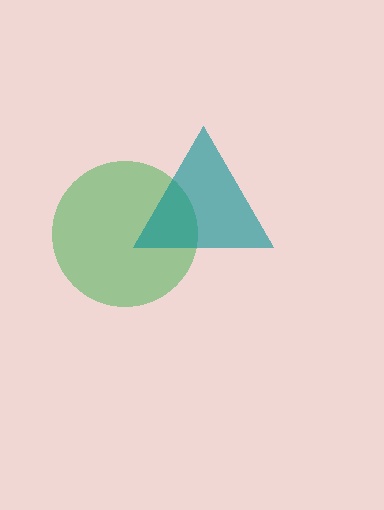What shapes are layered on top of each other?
The layered shapes are: a green circle, a teal triangle.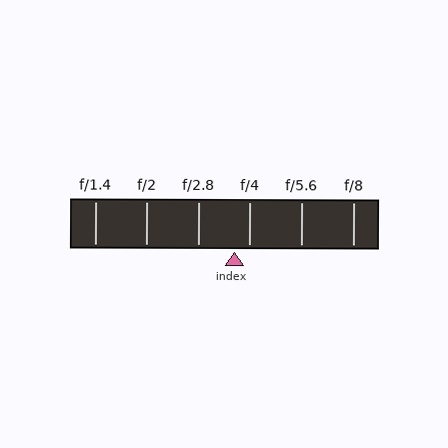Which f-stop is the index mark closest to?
The index mark is closest to f/4.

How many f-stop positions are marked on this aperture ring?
There are 6 f-stop positions marked.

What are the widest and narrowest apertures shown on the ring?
The widest aperture shown is f/1.4 and the narrowest is f/8.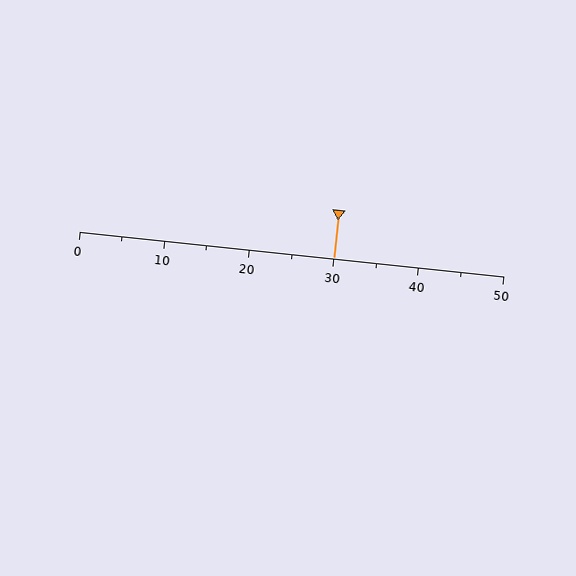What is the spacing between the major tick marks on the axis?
The major ticks are spaced 10 apart.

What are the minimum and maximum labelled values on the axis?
The axis runs from 0 to 50.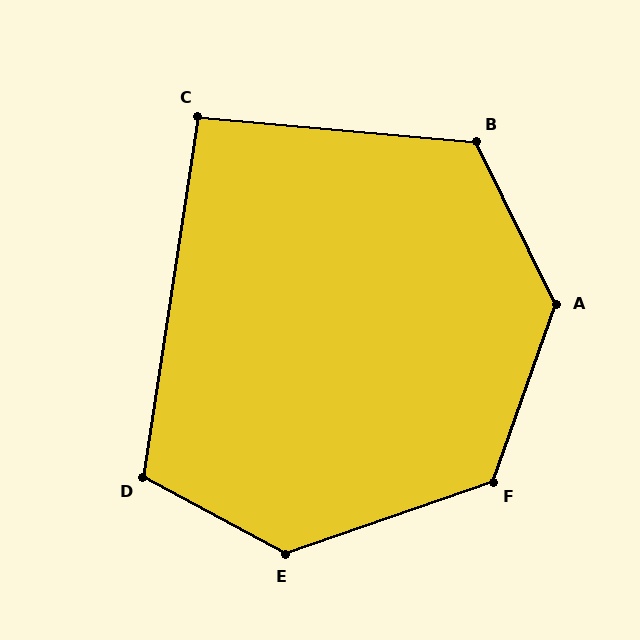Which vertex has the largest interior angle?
A, at approximately 134 degrees.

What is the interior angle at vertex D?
Approximately 110 degrees (obtuse).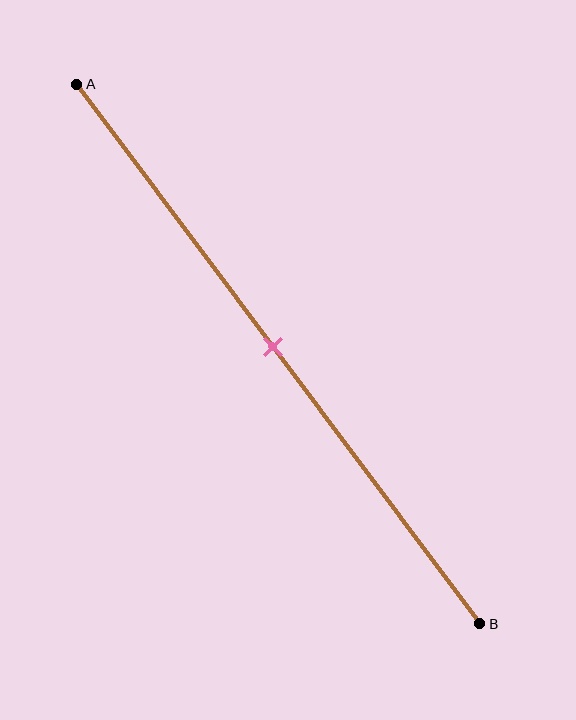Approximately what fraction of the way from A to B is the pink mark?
The pink mark is approximately 50% of the way from A to B.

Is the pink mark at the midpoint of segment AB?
Yes, the mark is approximately at the midpoint.